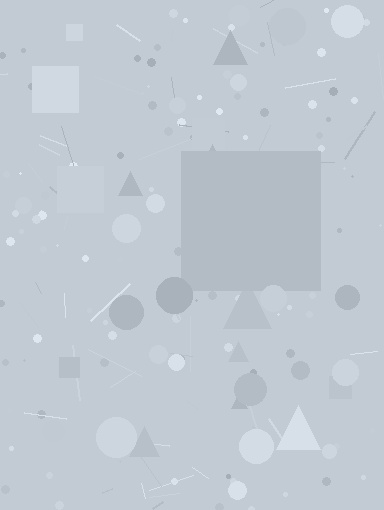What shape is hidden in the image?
A square is hidden in the image.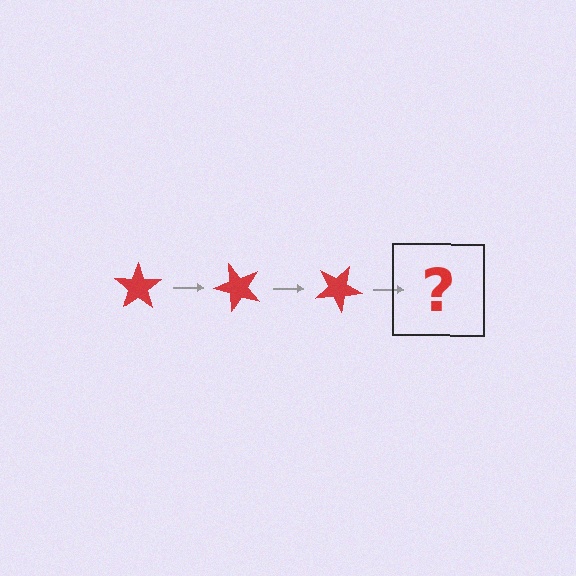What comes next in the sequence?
The next element should be a red star rotated 150 degrees.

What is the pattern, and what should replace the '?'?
The pattern is that the star rotates 50 degrees each step. The '?' should be a red star rotated 150 degrees.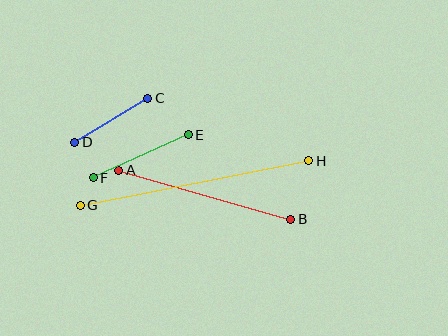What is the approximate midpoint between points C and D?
The midpoint is at approximately (111, 120) pixels.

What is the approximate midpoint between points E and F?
The midpoint is at approximately (141, 156) pixels.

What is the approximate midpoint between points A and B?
The midpoint is at approximately (205, 195) pixels.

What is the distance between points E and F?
The distance is approximately 104 pixels.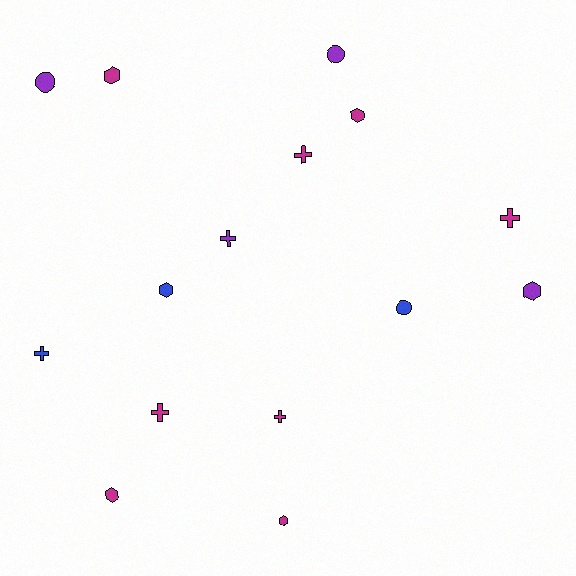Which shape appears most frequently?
Hexagon, with 6 objects.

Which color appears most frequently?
Magenta, with 8 objects.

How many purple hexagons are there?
There is 1 purple hexagon.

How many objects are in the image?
There are 15 objects.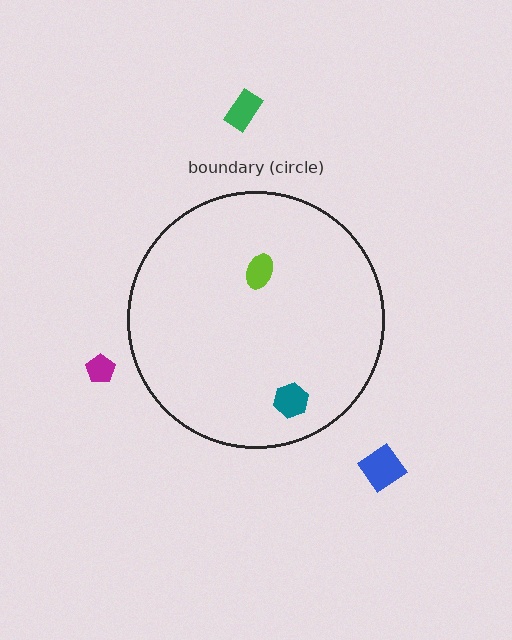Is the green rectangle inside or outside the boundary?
Outside.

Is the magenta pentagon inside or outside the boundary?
Outside.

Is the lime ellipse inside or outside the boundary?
Inside.